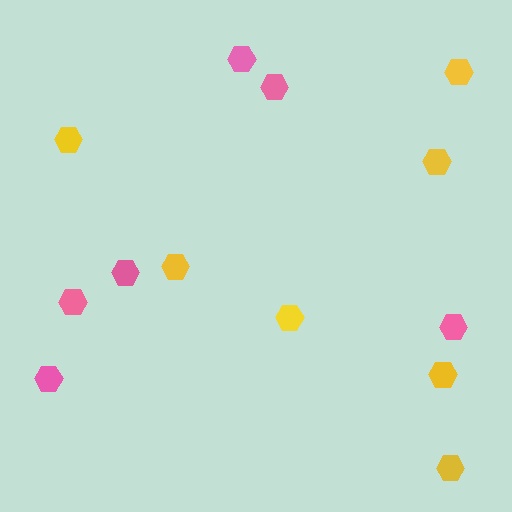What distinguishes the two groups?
There are 2 groups: one group of pink hexagons (6) and one group of yellow hexagons (7).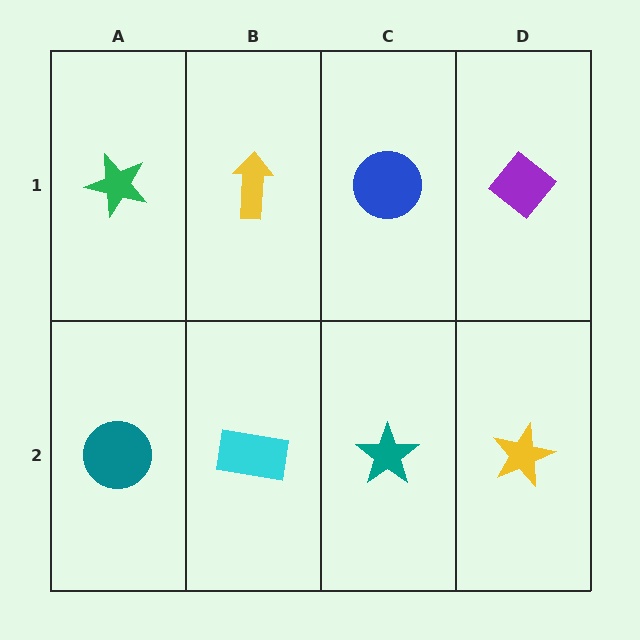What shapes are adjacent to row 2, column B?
A yellow arrow (row 1, column B), a teal circle (row 2, column A), a teal star (row 2, column C).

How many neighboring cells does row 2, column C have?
3.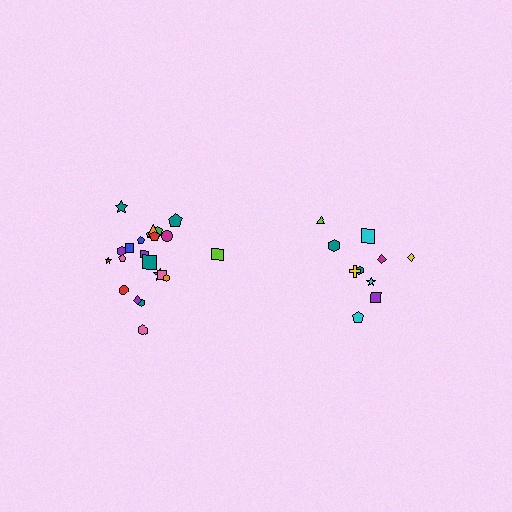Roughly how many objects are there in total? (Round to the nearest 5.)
Roughly 30 objects in total.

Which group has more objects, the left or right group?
The left group.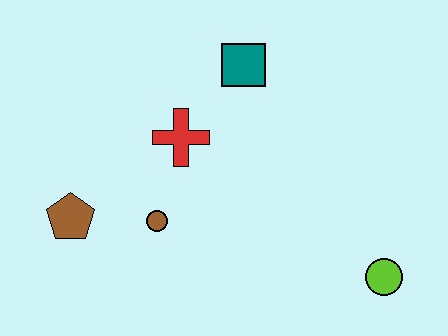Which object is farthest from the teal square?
The lime circle is farthest from the teal square.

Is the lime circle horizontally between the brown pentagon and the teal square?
No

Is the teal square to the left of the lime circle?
Yes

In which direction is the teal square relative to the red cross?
The teal square is above the red cross.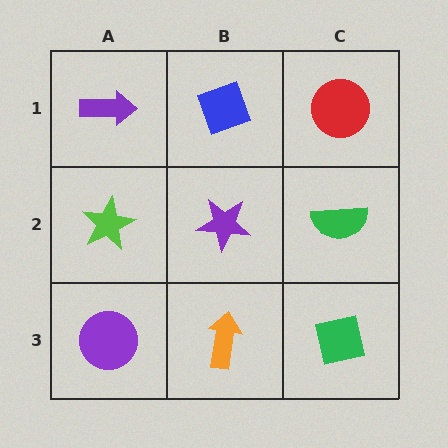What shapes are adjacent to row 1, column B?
A purple star (row 2, column B), a purple arrow (row 1, column A), a red circle (row 1, column C).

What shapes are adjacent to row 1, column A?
A lime star (row 2, column A), a blue diamond (row 1, column B).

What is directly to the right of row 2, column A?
A purple star.